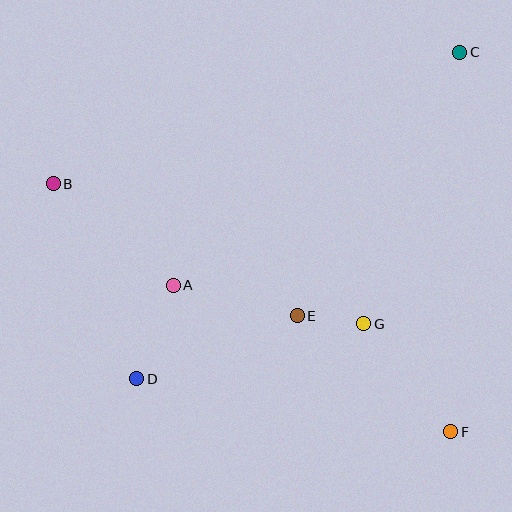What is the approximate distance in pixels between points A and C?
The distance between A and C is approximately 369 pixels.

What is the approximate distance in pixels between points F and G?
The distance between F and G is approximately 139 pixels.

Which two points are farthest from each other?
Points B and F are farthest from each other.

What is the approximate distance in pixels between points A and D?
The distance between A and D is approximately 100 pixels.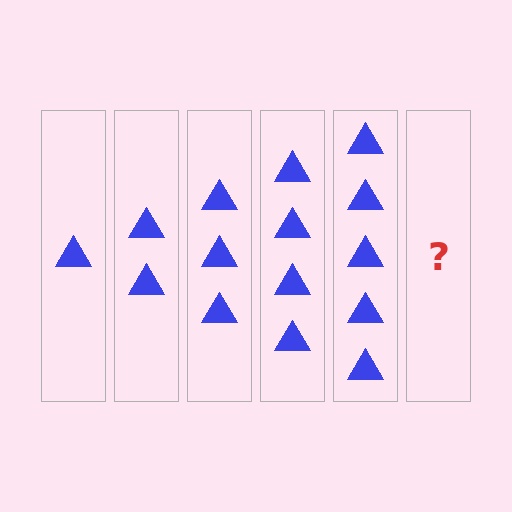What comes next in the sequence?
The next element should be 6 triangles.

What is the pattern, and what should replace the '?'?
The pattern is that each step adds one more triangle. The '?' should be 6 triangles.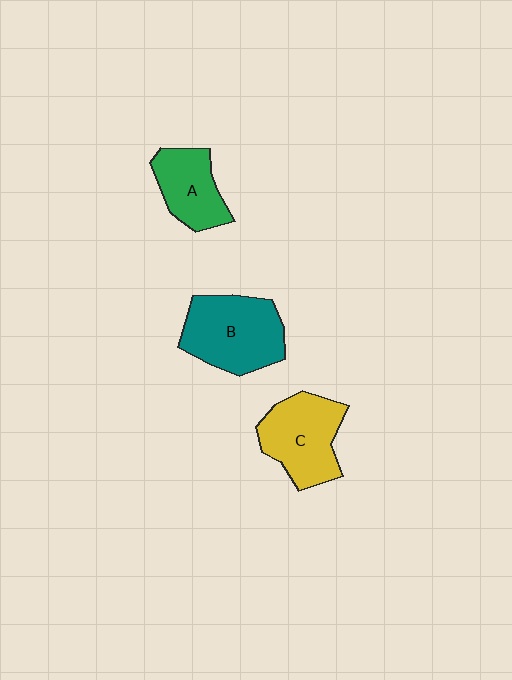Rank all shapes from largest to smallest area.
From largest to smallest: B (teal), C (yellow), A (green).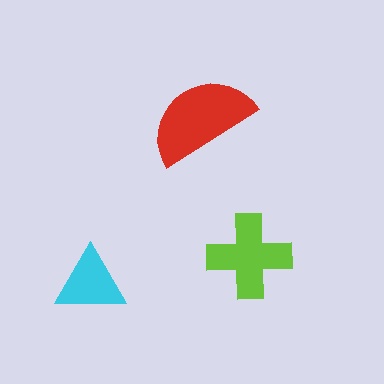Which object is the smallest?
The cyan triangle.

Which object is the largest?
The red semicircle.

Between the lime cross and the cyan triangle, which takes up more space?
The lime cross.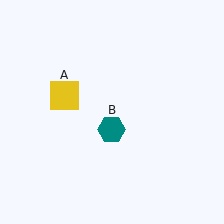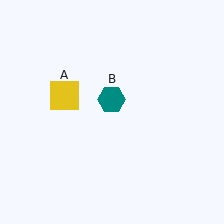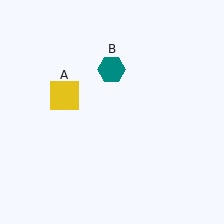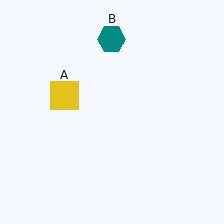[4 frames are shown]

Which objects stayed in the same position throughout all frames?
Yellow square (object A) remained stationary.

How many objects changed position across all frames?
1 object changed position: teal hexagon (object B).